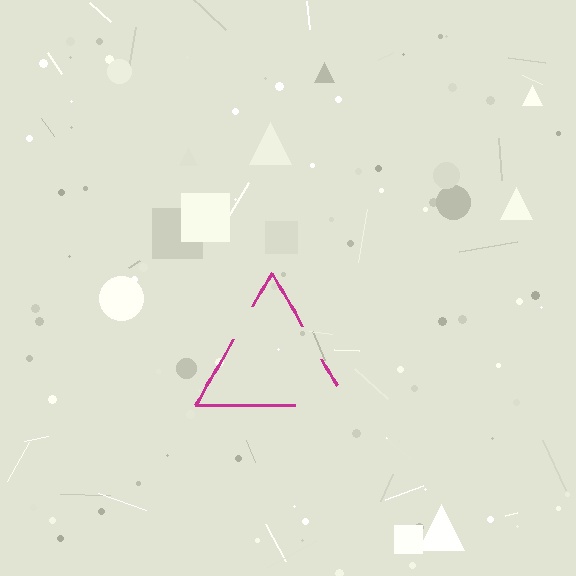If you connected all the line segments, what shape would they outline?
They would outline a triangle.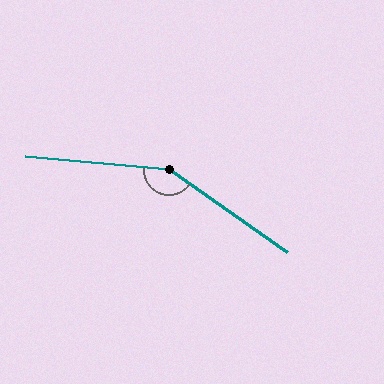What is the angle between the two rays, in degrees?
Approximately 151 degrees.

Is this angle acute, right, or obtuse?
It is obtuse.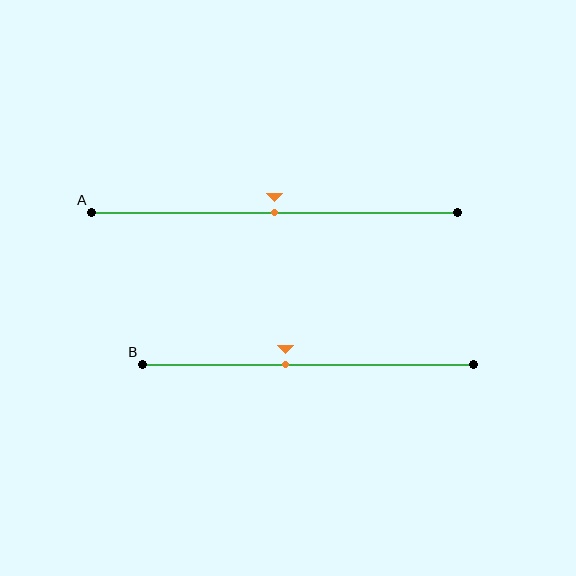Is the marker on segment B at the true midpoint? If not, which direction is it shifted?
No, the marker on segment B is shifted to the left by about 7% of the segment length.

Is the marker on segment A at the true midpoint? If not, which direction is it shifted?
Yes, the marker on segment A is at the true midpoint.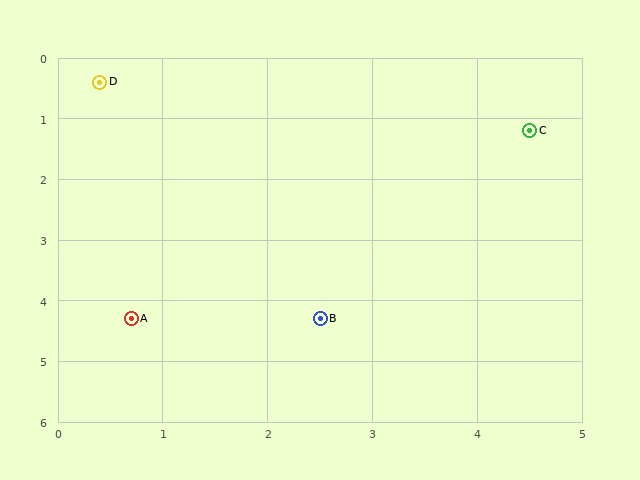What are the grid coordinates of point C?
Point C is at approximately (4.5, 1.2).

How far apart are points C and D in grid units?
Points C and D are about 4.2 grid units apart.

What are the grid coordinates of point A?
Point A is at approximately (0.7, 4.3).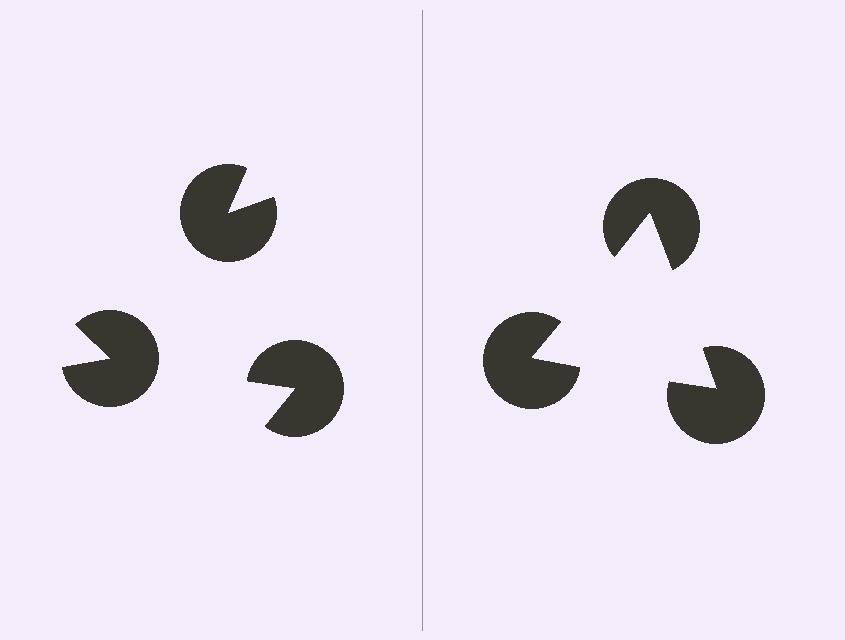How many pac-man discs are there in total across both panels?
6 — 3 on each side.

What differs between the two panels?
The pac-man discs are positioned identically on both sides; only the wedge orientations differ. On the right they align to a triangle; on the left they are misaligned.